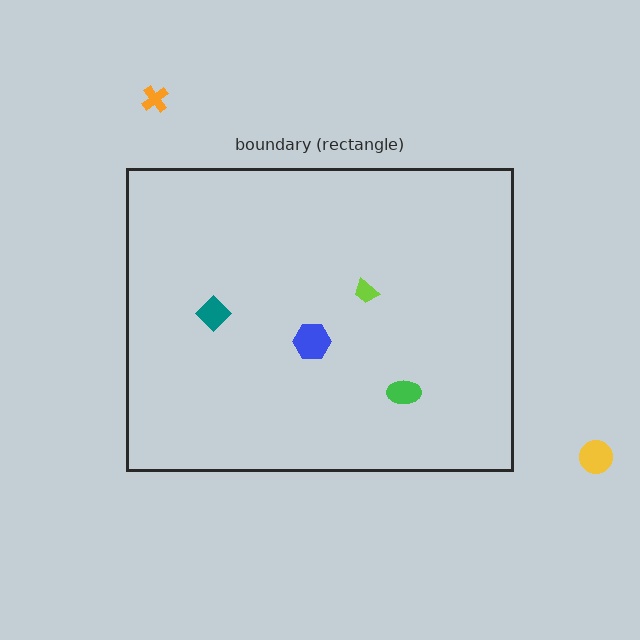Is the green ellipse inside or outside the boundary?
Inside.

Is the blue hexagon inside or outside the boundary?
Inside.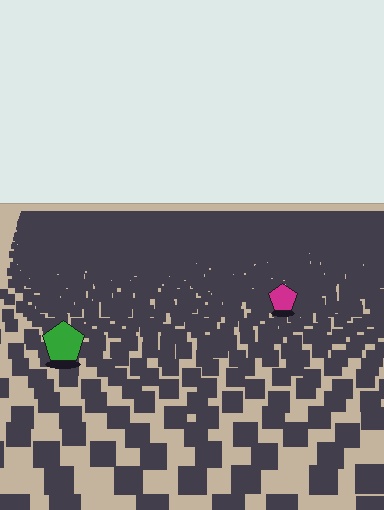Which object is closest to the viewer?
The green pentagon is closest. The texture marks near it are larger and more spread out.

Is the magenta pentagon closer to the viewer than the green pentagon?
No. The green pentagon is closer — you can tell from the texture gradient: the ground texture is coarser near it.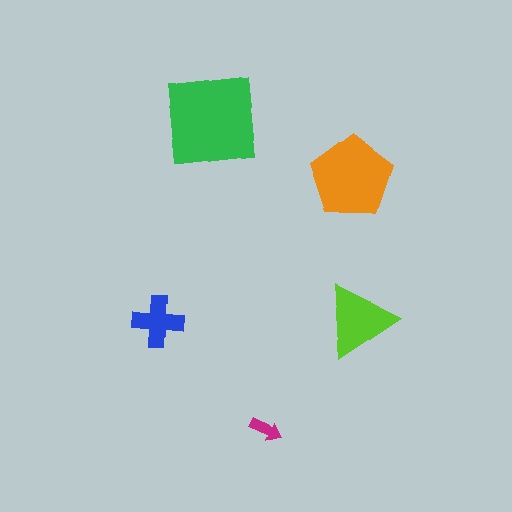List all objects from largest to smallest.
The green square, the orange pentagon, the lime triangle, the blue cross, the magenta arrow.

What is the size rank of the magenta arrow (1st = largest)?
5th.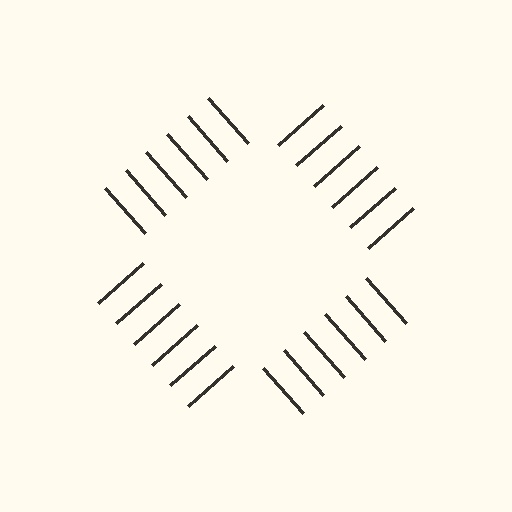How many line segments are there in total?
24 — 6 along each of the 4 edges.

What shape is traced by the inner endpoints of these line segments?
An illusory square — the line segments terminate on its edges but no continuous stroke is drawn.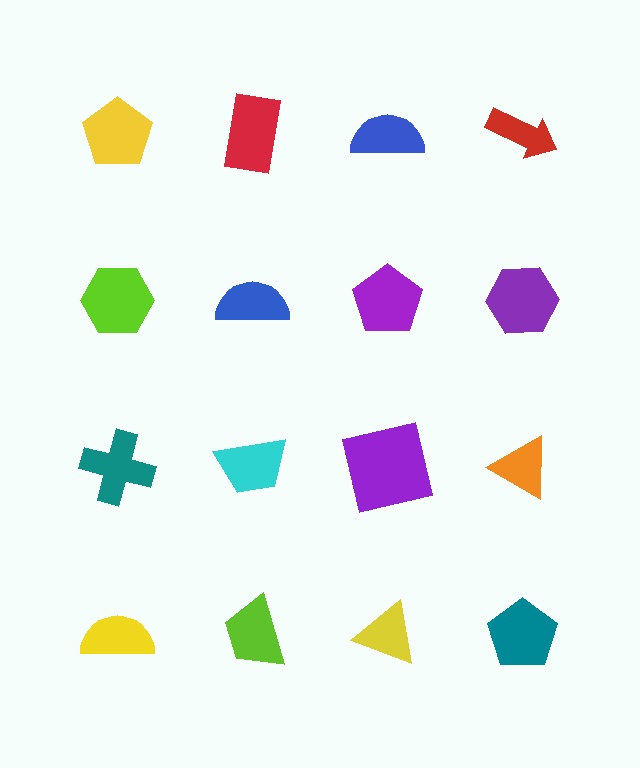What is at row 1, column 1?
A yellow pentagon.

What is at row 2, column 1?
A lime hexagon.